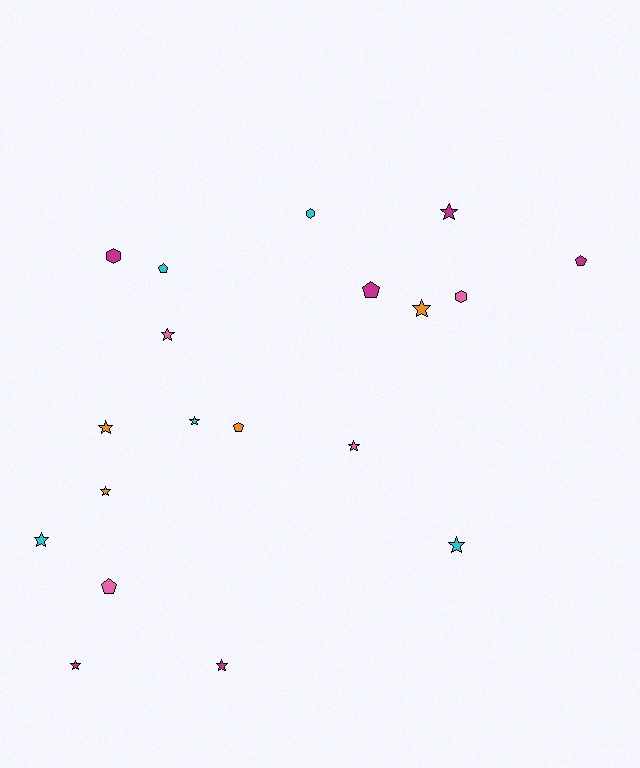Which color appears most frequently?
Magenta, with 6 objects.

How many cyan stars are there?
There are 3 cyan stars.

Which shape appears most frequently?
Star, with 11 objects.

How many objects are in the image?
There are 19 objects.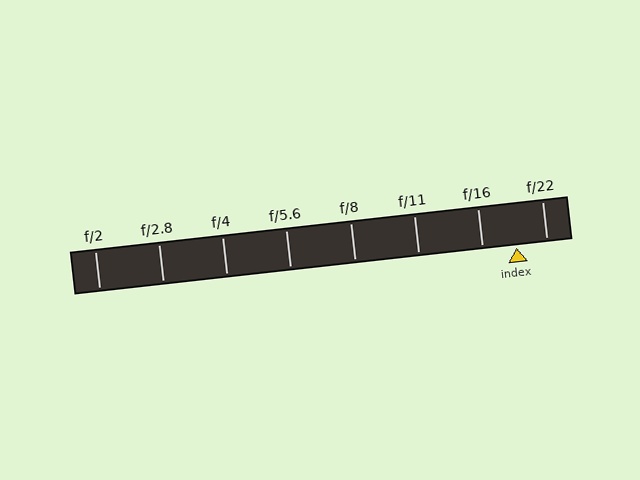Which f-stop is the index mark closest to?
The index mark is closest to f/22.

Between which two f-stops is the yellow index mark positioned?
The index mark is between f/16 and f/22.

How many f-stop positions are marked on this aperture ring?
There are 8 f-stop positions marked.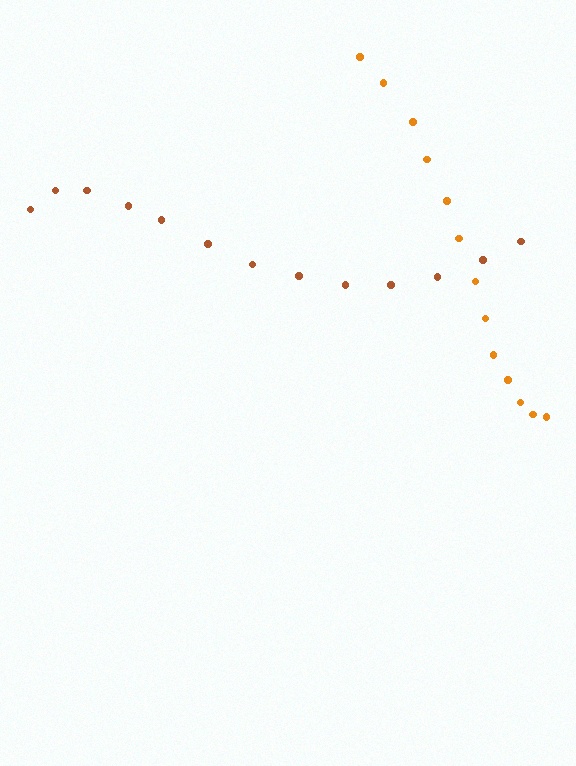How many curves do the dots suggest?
There are 2 distinct paths.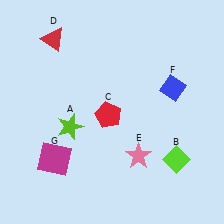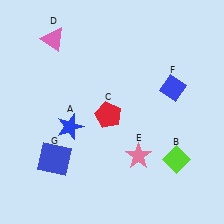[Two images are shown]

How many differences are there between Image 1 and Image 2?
There are 3 differences between the two images.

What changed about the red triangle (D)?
In Image 1, D is red. In Image 2, it changed to pink.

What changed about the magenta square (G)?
In Image 1, G is magenta. In Image 2, it changed to blue.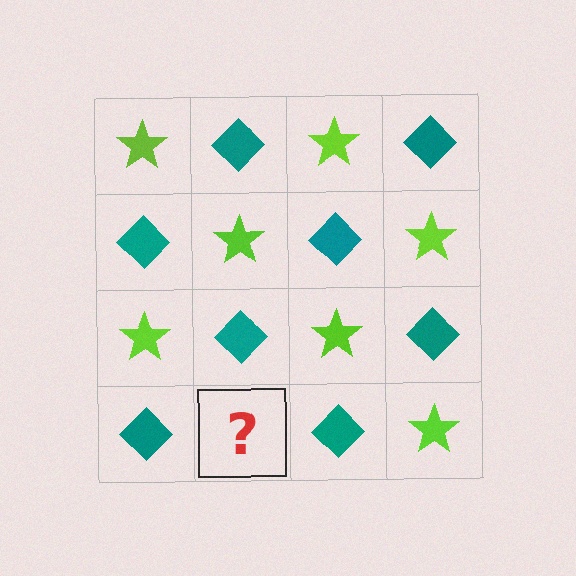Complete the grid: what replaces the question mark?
The question mark should be replaced with a lime star.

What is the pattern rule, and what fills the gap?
The rule is that it alternates lime star and teal diamond in a checkerboard pattern. The gap should be filled with a lime star.